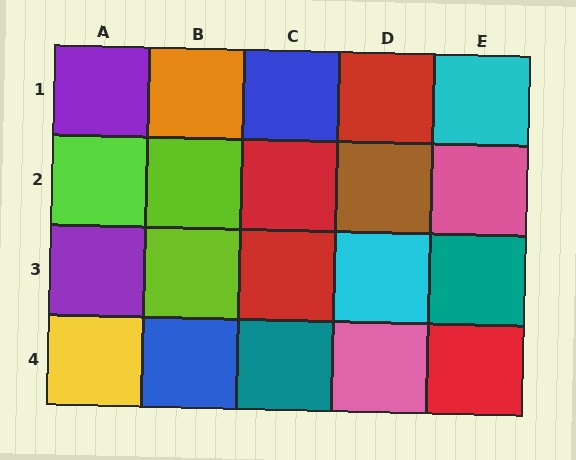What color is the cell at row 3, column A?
Purple.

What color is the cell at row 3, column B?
Lime.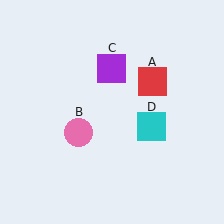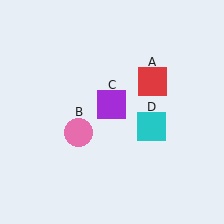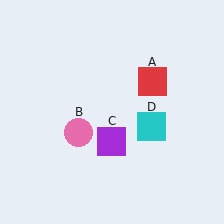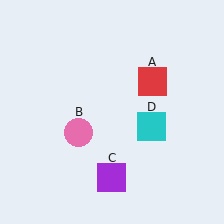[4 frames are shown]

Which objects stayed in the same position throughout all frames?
Red square (object A) and pink circle (object B) and cyan square (object D) remained stationary.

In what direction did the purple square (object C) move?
The purple square (object C) moved down.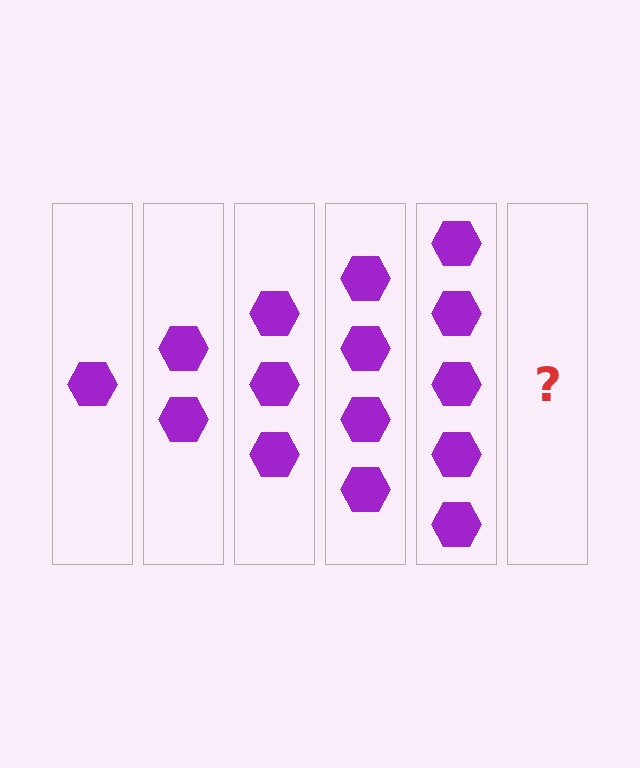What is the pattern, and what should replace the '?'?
The pattern is that each step adds one more hexagon. The '?' should be 6 hexagons.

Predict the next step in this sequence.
The next step is 6 hexagons.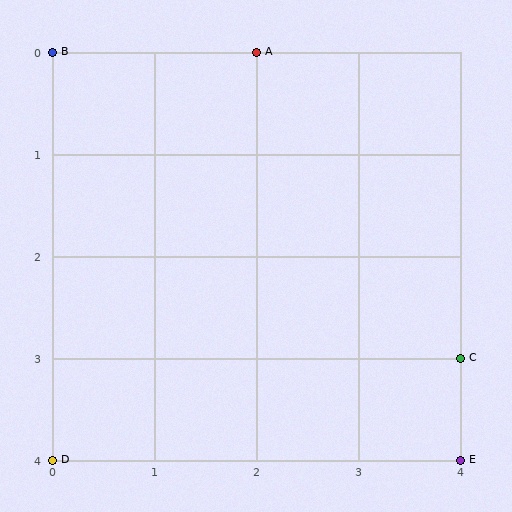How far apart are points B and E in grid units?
Points B and E are 4 columns and 4 rows apart (about 5.7 grid units diagonally).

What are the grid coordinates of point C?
Point C is at grid coordinates (4, 3).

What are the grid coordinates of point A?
Point A is at grid coordinates (2, 0).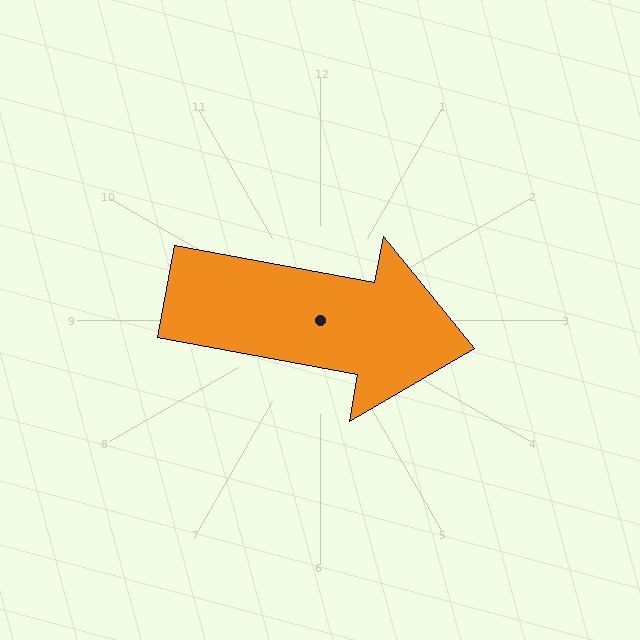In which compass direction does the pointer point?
East.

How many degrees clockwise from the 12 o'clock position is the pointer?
Approximately 100 degrees.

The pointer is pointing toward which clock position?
Roughly 3 o'clock.